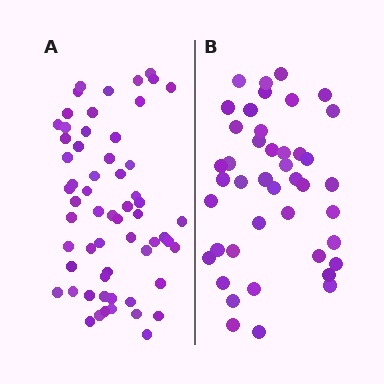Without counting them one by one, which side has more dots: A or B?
Region A (the left region) has more dots.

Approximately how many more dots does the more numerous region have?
Region A has approximately 15 more dots than region B.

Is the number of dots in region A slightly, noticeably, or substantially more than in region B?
Region A has noticeably more, but not dramatically so. The ratio is roughly 1.4 to 1.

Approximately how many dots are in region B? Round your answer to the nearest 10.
About 40 dots. (The exact count is 43, which rounds to 40.)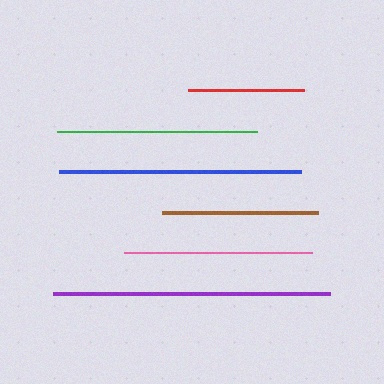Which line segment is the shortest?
The red line is the shortest at approximately 117 pixels.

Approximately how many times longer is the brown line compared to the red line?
The brown line is approximately 1.3 times the length of the red line.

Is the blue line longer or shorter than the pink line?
The blue line is longer than the pink line.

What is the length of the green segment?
The green segment is approximately 201 pixels long.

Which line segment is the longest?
The purple line is the longest at approximately 277 pixels.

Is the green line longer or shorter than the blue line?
The blue line is longer than the green line.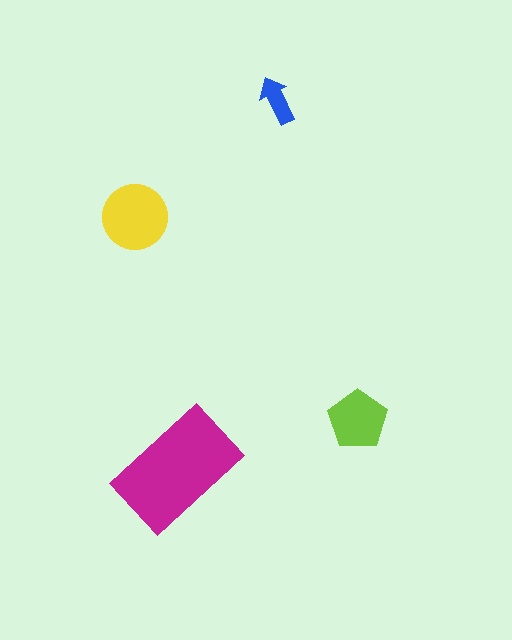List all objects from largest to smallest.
The magenta rectangle, the yellow circle, the lime pentagon, the blue arrow.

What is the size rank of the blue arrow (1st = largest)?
4th.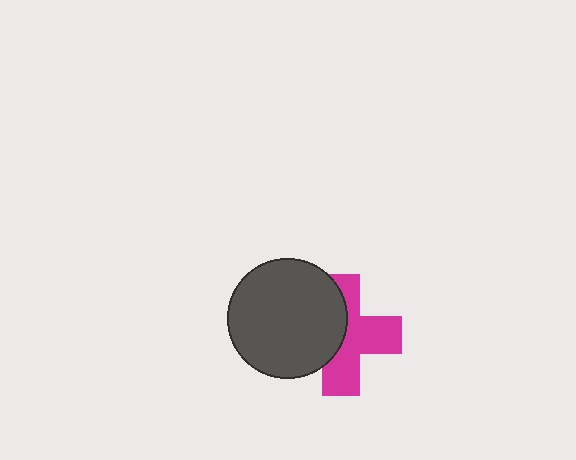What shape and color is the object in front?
The object in front is a dark gray circle.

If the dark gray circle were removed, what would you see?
You would see the complete magenta cross.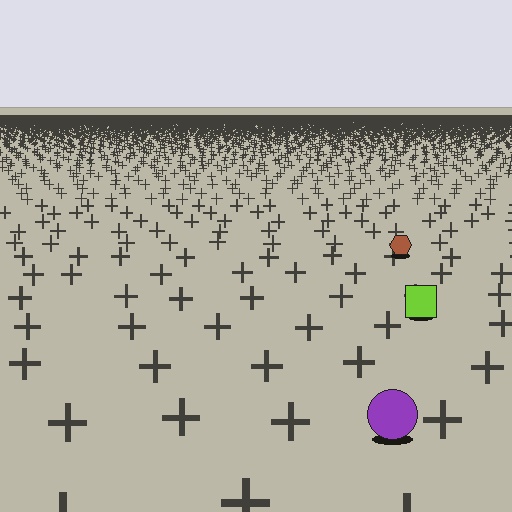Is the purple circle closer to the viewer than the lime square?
Yes. The purple circle is closer — you can tell from the texture gradient: the ground texture is coarser near it.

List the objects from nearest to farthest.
From nearest to farthest: the purple circle, the lime square, the brown hexagon.